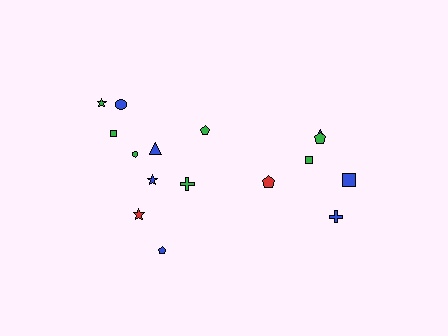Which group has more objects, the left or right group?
The left group.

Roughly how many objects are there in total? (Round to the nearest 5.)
Roughly 15 objects in total.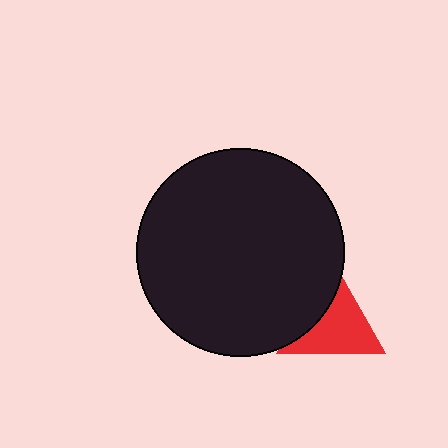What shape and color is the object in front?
The object in front is a black circle.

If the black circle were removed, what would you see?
You would see the complete red triangle.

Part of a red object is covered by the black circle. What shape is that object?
It is a triangle.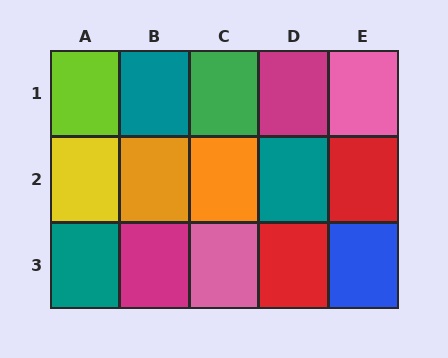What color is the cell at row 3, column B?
Magenta.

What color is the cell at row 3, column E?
Blue.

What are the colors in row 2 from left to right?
Yellow, orange, orange, teal, red.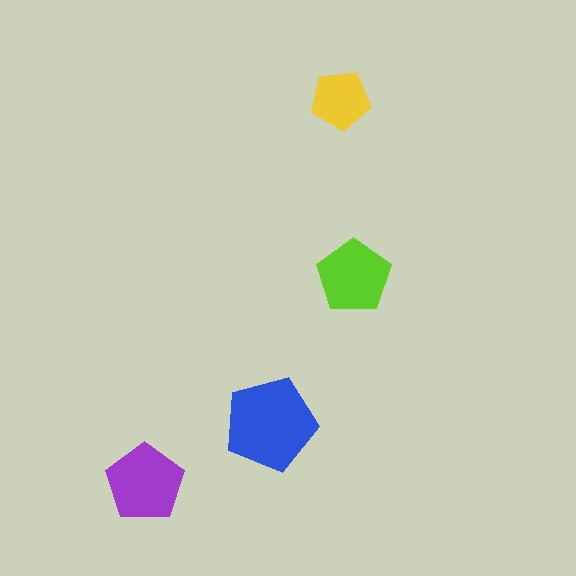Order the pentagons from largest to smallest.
the blue one, the purple one, the lime one, the yellow one.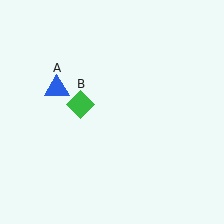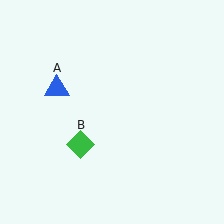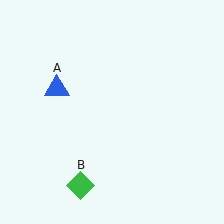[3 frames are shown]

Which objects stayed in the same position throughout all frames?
Blue triangle (object A) remained stationary.